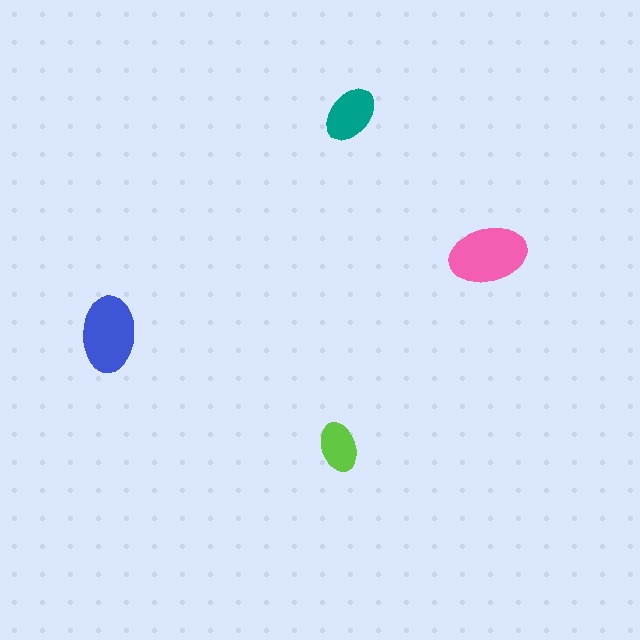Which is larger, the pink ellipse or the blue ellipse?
The pink one.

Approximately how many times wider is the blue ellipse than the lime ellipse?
About 1.5 times wider.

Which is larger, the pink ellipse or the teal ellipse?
The pink one.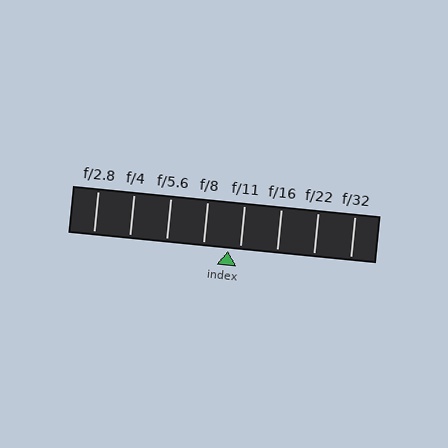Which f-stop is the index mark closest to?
The index mark is closest to f/11.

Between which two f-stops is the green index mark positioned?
The index mark is between f/8 and f/11.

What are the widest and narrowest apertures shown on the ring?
The widest aperture shown is f/2.8 and the narrowest is f/32.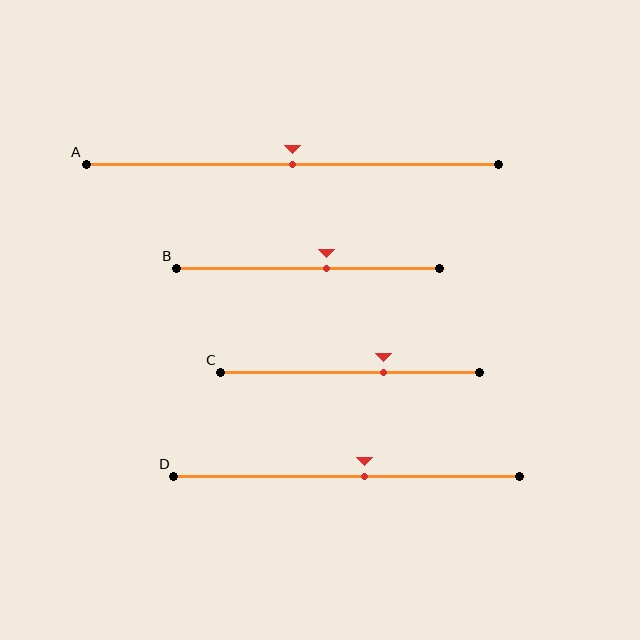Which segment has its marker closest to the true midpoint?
Segment A has its marker closest to the true midpoint.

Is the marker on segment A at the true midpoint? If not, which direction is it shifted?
Yes, the marker on segment A is at the true midpoint.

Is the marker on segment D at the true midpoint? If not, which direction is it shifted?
No, the marker on segment D is shifted to the right by about 5% of the segment length.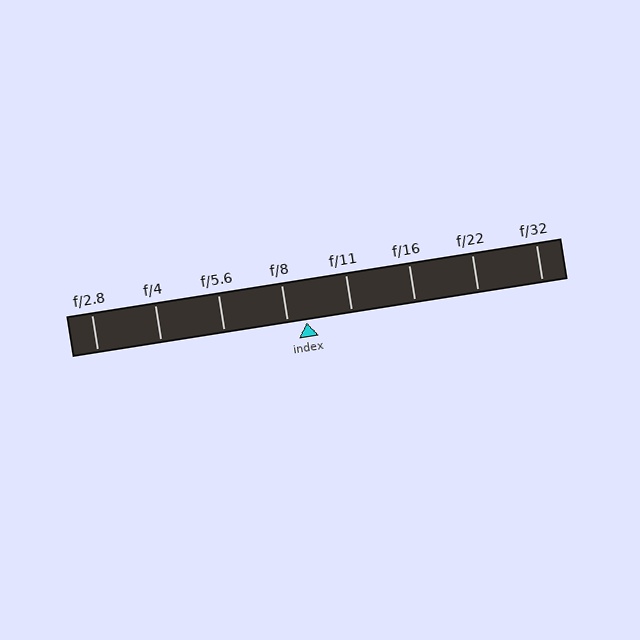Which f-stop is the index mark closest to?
The index mark is closest to f/8.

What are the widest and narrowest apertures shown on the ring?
The widest aperture shown is f/2.8 and the narrowest is f/32.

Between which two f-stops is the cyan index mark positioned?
The index mark is between f/8 and f/11.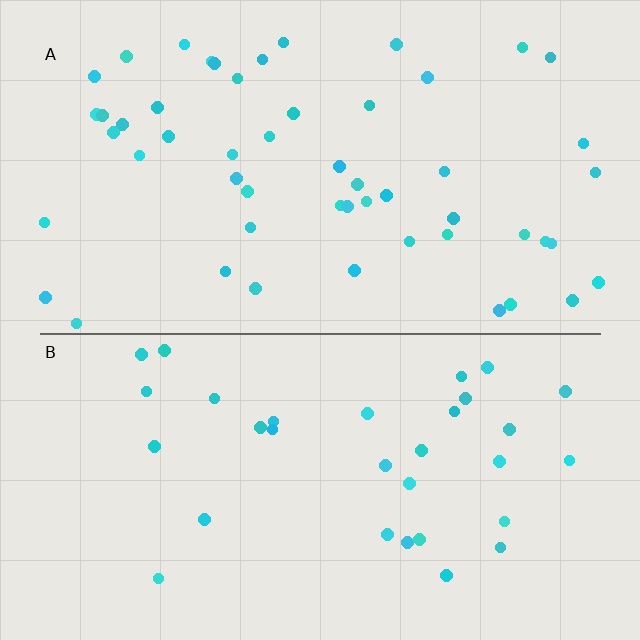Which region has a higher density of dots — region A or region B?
A (the top).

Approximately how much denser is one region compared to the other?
Approximately 1.7× — region A over region B.